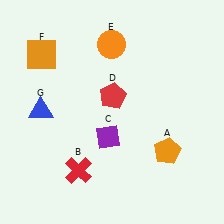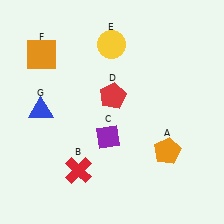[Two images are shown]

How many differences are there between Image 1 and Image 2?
There is 1 difference between the two images.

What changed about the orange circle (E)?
In Image 1, E is orange. In Image 2, it changed to yellow.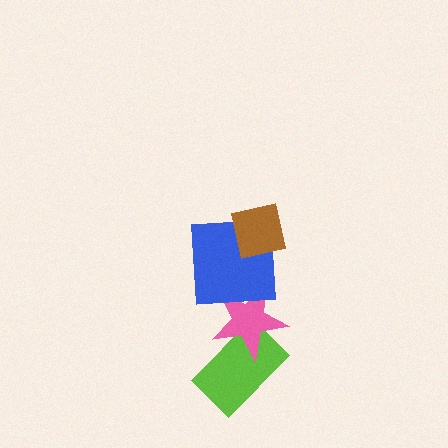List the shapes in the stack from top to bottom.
From top to bottom: the brown square, the blue square, the pink star, the lime rectangle.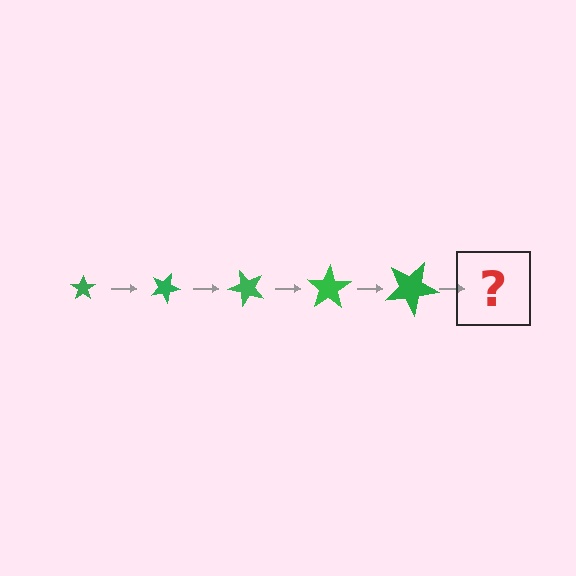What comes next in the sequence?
The next element should be a star, larger than the previous one and rotated 125 degrees from the start.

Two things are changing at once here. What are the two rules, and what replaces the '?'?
The two rules are that the star grows larger each step and it rotates 25 degrees each step. The '?' should be a star, larger than the previous one and rotated 125 degrees from the start.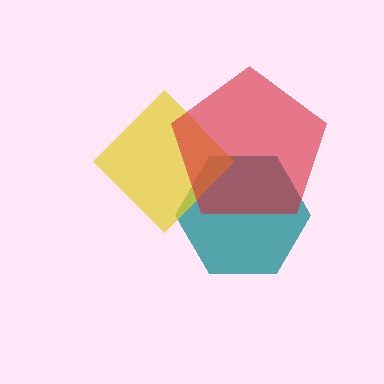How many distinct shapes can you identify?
There are 3 distinct shapes: a teal hexagon, a yellow diamond, a red pentagon.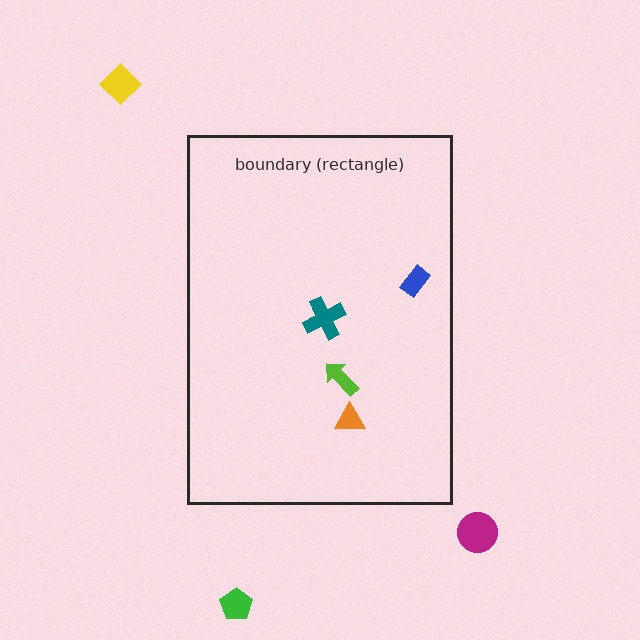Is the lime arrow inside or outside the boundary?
Inside.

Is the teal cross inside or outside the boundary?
Inside.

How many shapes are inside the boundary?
4 inside, 3 outside.